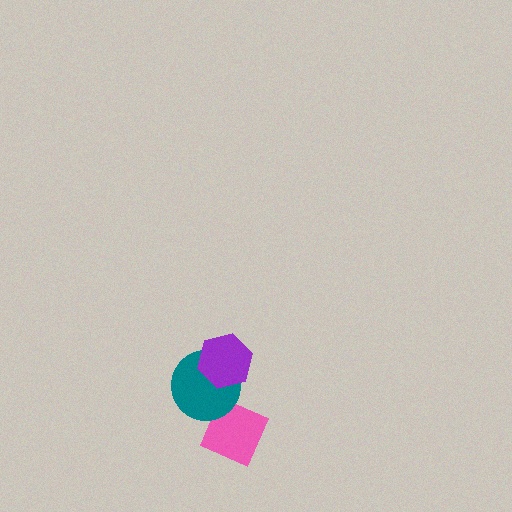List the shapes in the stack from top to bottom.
From top to bottom: the purple hexagon, the teal circle, the pink diamond.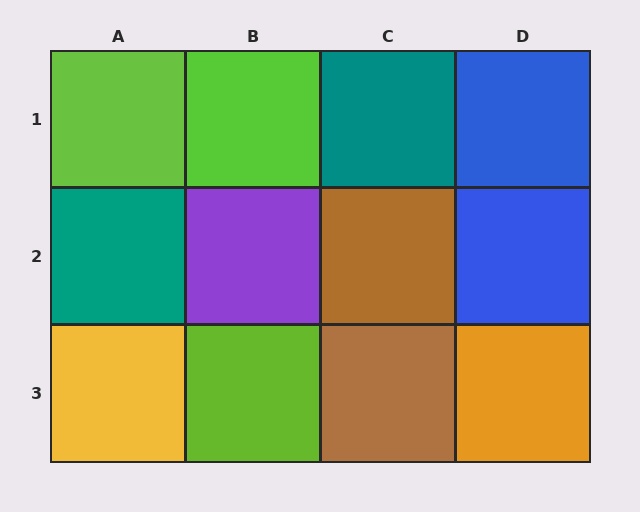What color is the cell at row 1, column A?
Lime.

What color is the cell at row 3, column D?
Orange.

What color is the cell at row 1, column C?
Teal.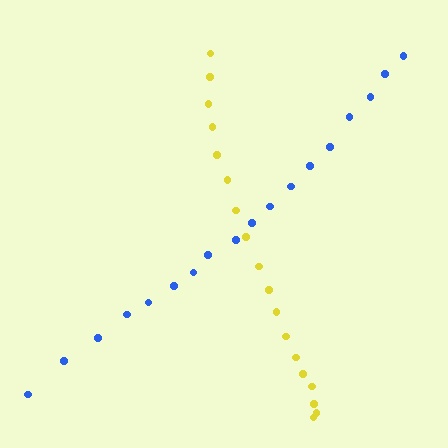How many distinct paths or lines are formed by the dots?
There are 2 distinct paths.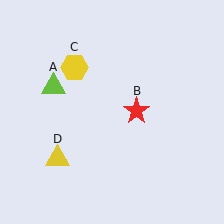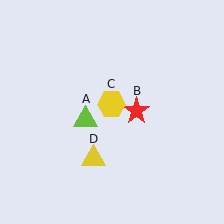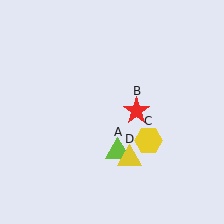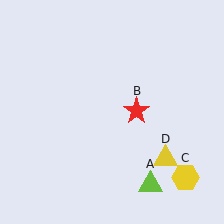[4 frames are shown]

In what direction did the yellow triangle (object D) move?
The yellow triangle (object D) moved right.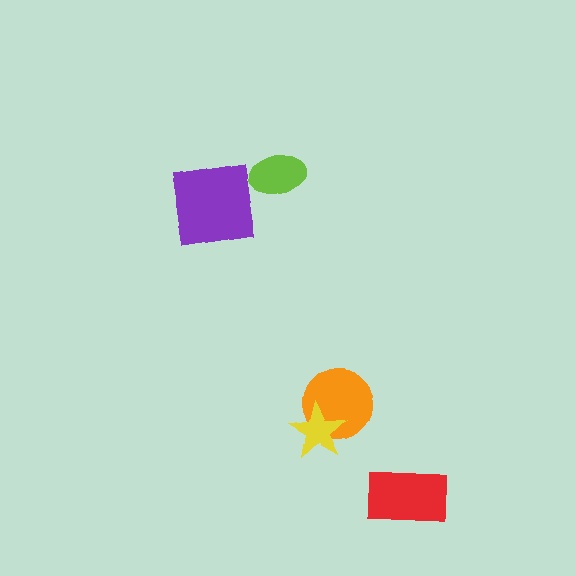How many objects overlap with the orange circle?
1 object overlaps with the orange circle.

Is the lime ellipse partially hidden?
No, no other shape covers it.